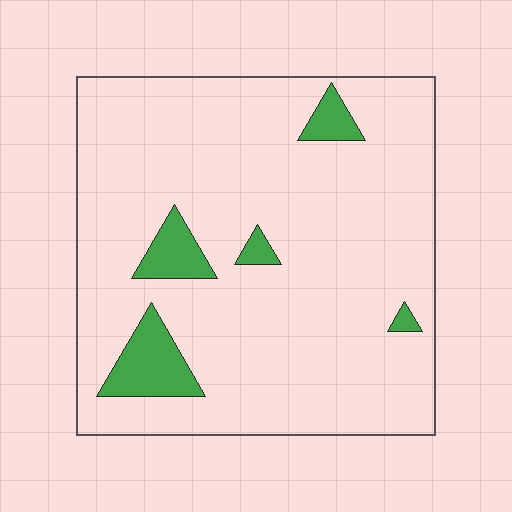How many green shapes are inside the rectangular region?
5.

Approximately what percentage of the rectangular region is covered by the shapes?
Approximately 10%.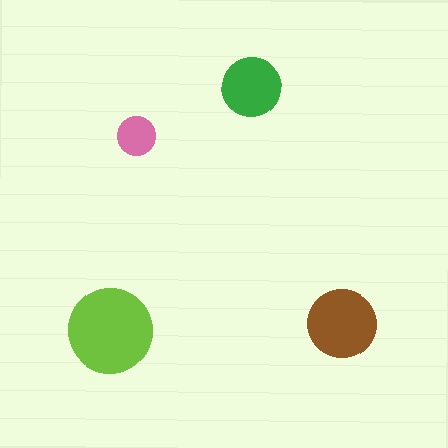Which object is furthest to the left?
The lime circle is leftmost.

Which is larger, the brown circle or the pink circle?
The brown one.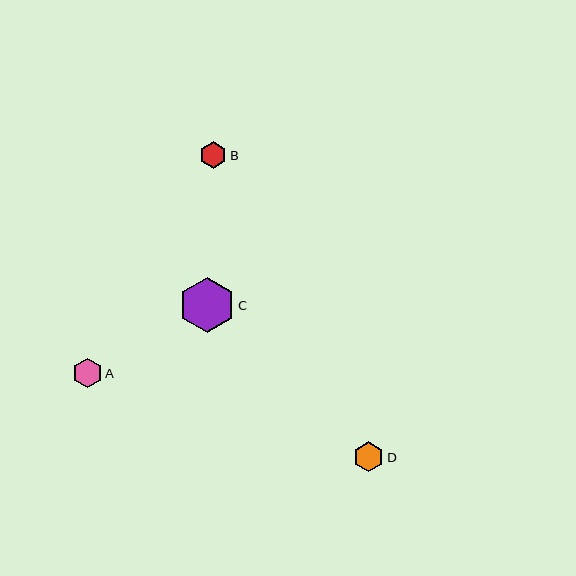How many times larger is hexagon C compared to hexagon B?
Hexagon C is approximately 2.1 times the size of hexagon B.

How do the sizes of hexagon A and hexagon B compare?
Hexagon A and hexagon B are approximately the same size.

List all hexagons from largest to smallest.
From largest to smallest: C, D, A, B.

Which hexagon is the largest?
Hexagon C is the largest with a size of approximately 56 pixels.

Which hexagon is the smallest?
Hexagon B is the smallest with a size of approximately 27 pixels.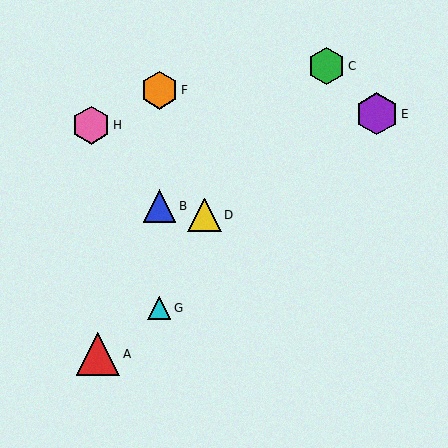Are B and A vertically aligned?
No, B is at x≈159 and A is at x≈98.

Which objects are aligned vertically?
Objects B, F, G are aligned vertically.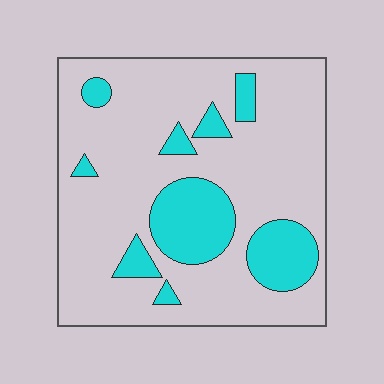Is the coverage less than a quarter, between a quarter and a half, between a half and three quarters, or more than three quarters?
Less than a quarter.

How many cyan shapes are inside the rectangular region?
9.